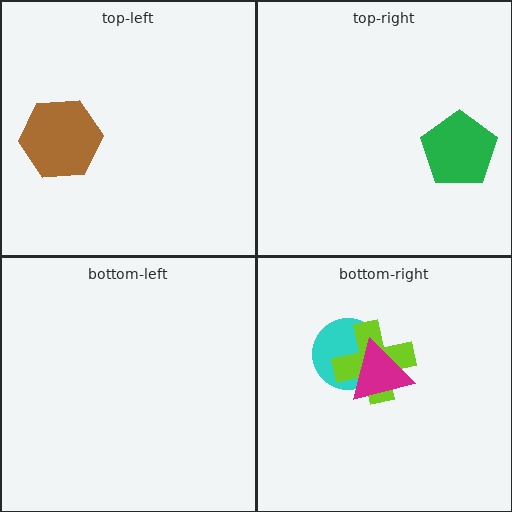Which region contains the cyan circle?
The bottom-right region.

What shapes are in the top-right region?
The green pentagon.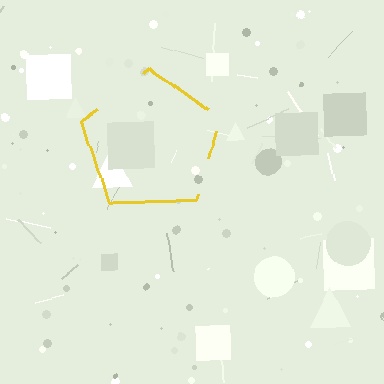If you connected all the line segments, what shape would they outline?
They would outline a pentagon.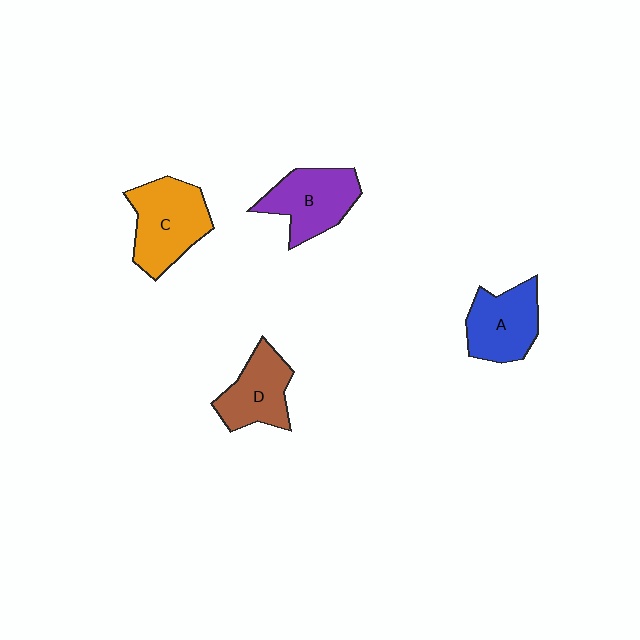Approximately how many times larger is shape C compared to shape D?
Approximately 1.3 times.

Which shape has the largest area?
Shape C (orange).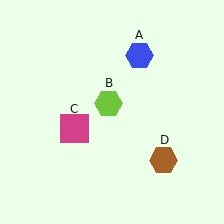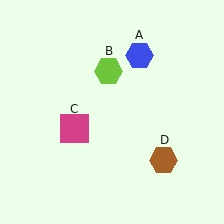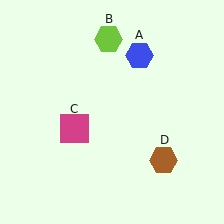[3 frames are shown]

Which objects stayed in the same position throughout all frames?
Blue hexagon (object A) and magenta square (object C) and brown hexagon (object D) remained stationary.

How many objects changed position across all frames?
1 object changed position: lime hexagon (object B).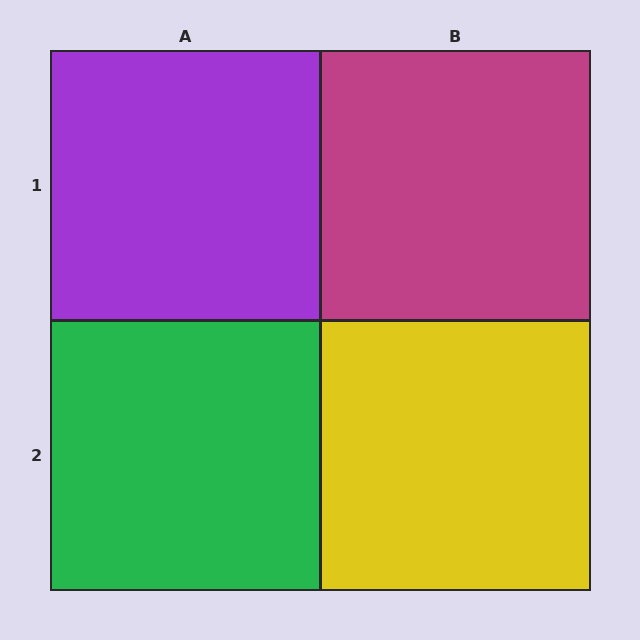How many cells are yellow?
1 cell is yellow.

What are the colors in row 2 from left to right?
Green, yellow.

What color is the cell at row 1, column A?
Purple.